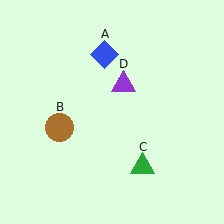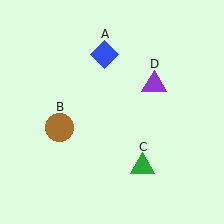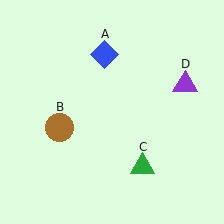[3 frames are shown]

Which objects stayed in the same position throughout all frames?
Blue diamond (object A) and brown circle (object B) and green triangle (object C) remained stationary.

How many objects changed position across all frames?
1 object changed position: purple triangle (object D).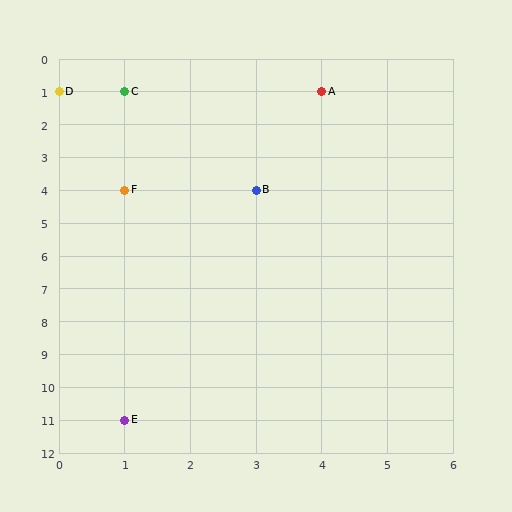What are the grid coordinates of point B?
Point B is at grid coordinates (3, 4).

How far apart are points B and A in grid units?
Points B and A are 1 column and 3 rows apart (about 3.2 grid units diagonally).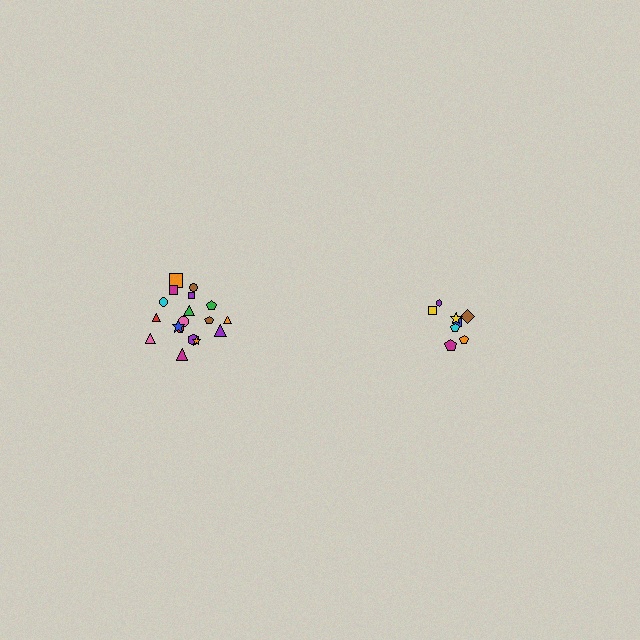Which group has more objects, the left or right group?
The left group.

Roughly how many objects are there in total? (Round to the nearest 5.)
Roughly 25 objects in total.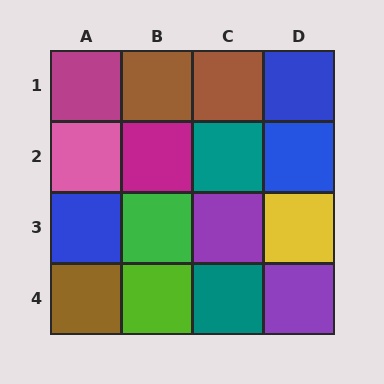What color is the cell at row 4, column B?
Lime.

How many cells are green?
1 cell is green.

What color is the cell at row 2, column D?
Blue.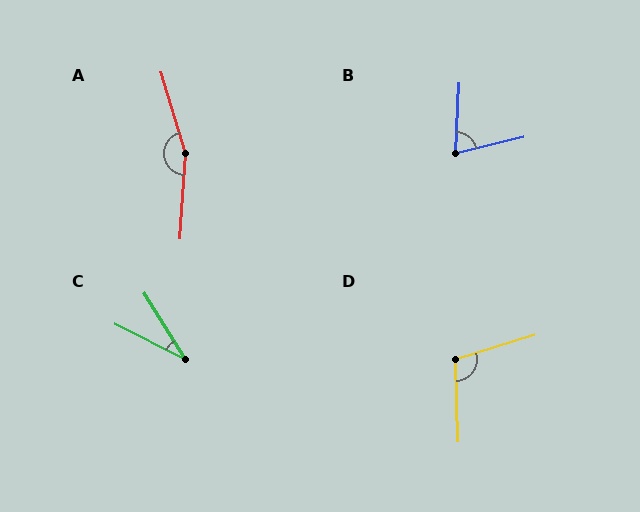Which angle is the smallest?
C, at approximately 32 degrees.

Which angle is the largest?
A, at approximately 160 degrees.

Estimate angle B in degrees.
Approximately 74 degrees.